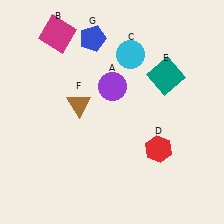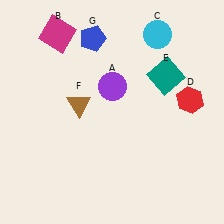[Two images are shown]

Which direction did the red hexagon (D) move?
The red hexagon (D) moved up.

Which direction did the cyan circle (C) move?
The cyan circle (C) moved right.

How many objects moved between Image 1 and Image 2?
2 objects moved between the two images.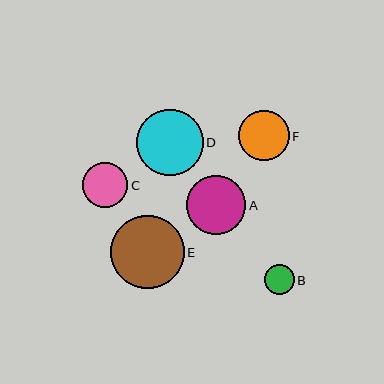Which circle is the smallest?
Circle B is the smallest with a size of approximately 30 pixels.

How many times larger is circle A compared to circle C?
Circle A is approximately 1.3 times the size of circle C.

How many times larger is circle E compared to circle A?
Circle E is approximately 1.2 times the size of circle A.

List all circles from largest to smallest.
From largest to smallest: E, D, A, F, C, B.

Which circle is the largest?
Circle E is the largest with a size of approximately 74 pixels.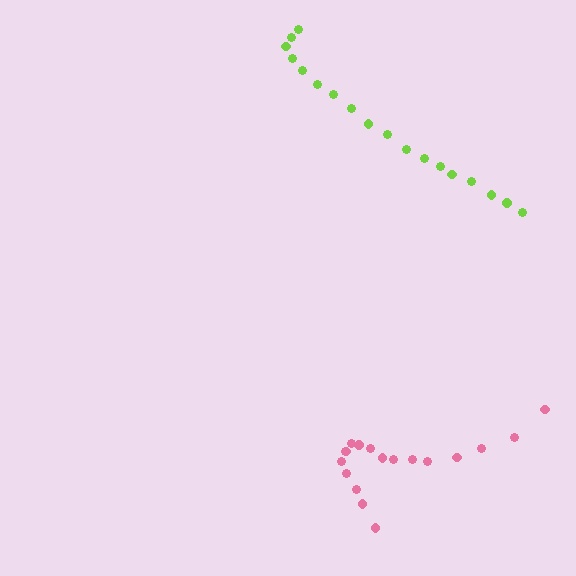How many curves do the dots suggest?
There are 2 distinct paths.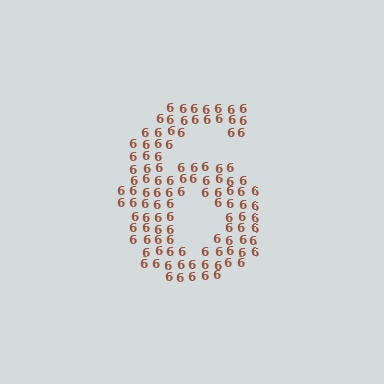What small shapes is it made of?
It is made of small digit 6's.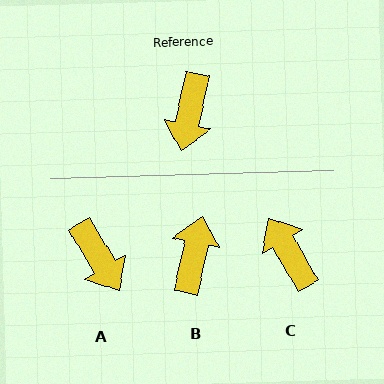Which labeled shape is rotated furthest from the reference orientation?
B, about 180 degrees away.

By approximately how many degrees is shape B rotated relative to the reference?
Approximately 180 degrees counter-clockwise.